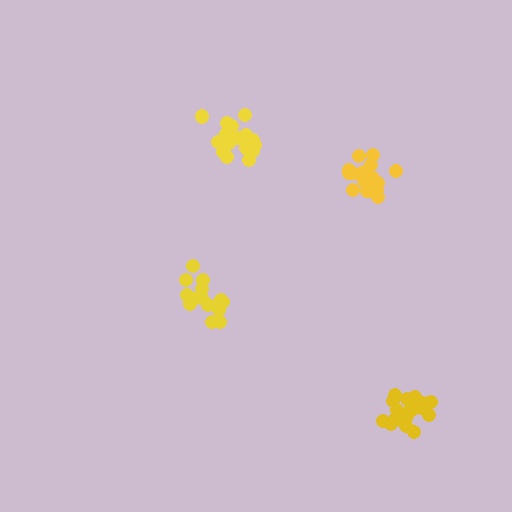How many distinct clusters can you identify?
There are 4 distinct clusters.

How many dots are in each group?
Group 1: 17 dots, Group 2: 21 dots, Group 3: 20 dots, Group 4: 21 dots (79 total).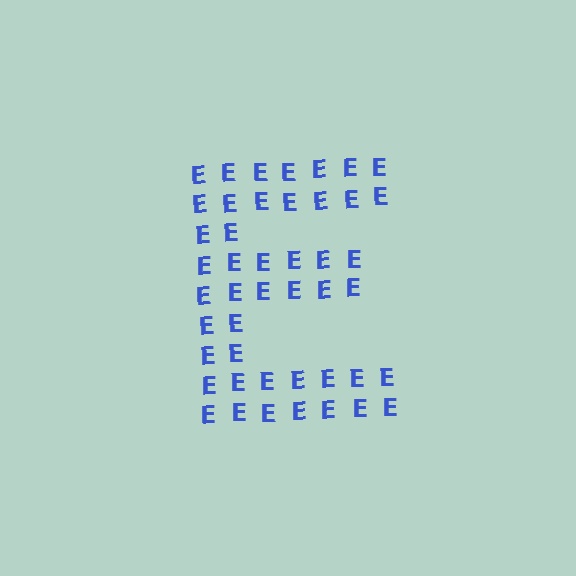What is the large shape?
The large shape is the letter E.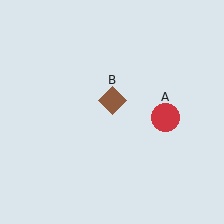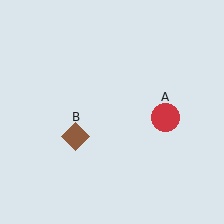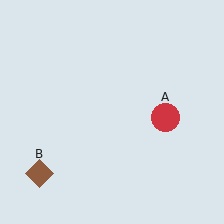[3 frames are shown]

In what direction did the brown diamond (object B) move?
The brown diamond (object B) moved down and to the left.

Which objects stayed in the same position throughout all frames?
Red circle (object A) remained stationary.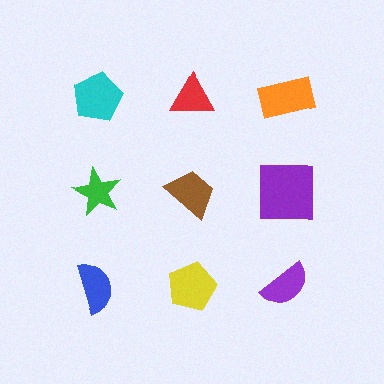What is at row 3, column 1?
A blue semicircle.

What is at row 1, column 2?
A red triangle.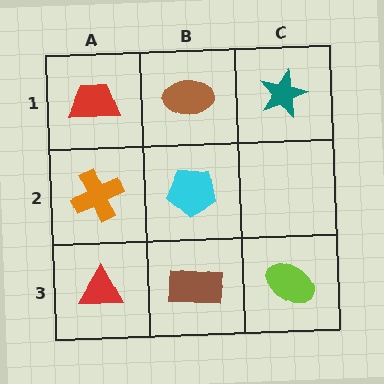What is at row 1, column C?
A teal star.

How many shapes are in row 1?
3 shapes.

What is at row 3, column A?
A red triangle.